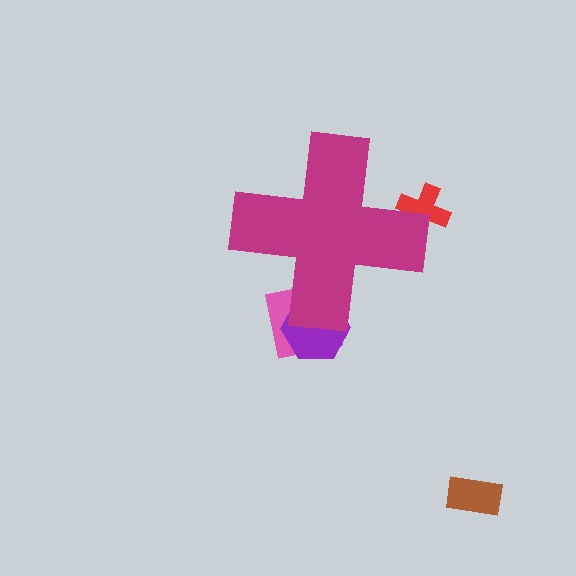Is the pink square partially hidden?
Yes, the pink square is partially hidden behind the magenta cross.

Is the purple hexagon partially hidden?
Yes, the purple hexagon is partially hidden behind the magenta cross.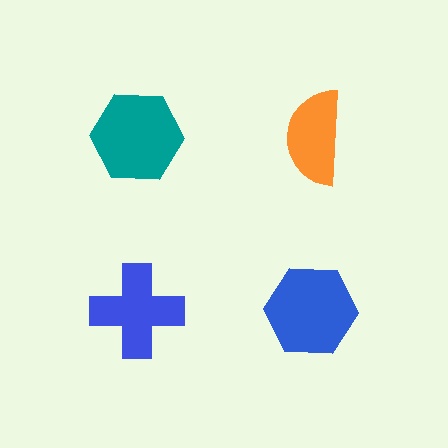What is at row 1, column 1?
A teal hexagon.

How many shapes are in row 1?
2 shapes.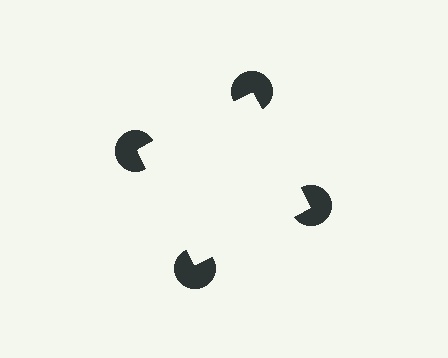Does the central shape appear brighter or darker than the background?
It typically appears slightly brighter than the background, even though no actual brightness change is drawn.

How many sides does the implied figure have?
4 sides.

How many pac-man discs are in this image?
There are 4 — one at each vertex of the illusory square.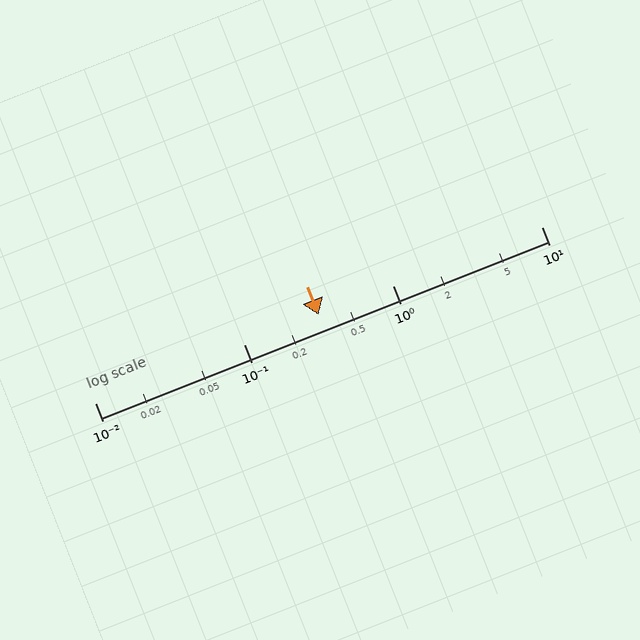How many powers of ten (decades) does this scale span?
The scale spans 3 decades, from 0.01 to 10.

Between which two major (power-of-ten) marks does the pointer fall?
The pointer is between 0.1 and 1.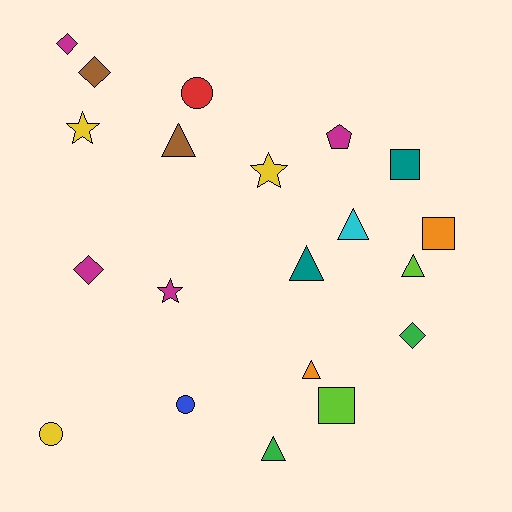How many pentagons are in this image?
There is 1 pentagon.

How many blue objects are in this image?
There is 1 blue object.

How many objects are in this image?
There are 20 objects.